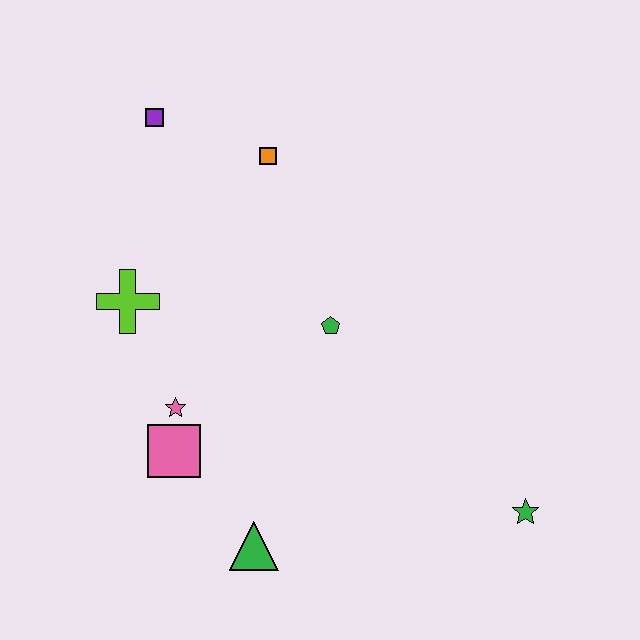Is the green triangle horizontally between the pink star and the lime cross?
No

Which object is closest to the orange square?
The purple square is closest to the orange square.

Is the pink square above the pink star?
No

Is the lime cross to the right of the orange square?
No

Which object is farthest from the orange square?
The green star is farthest from the orange square.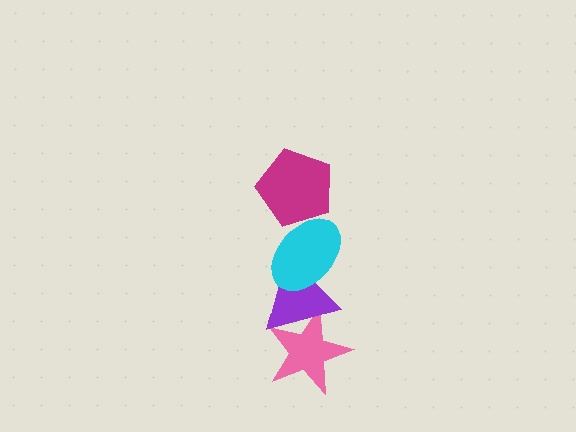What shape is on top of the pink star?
The purple triangle is on top of the pink star.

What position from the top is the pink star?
The pink star is 4th from the top.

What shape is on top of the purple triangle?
The cyan ellipse is on top of the purple triangle.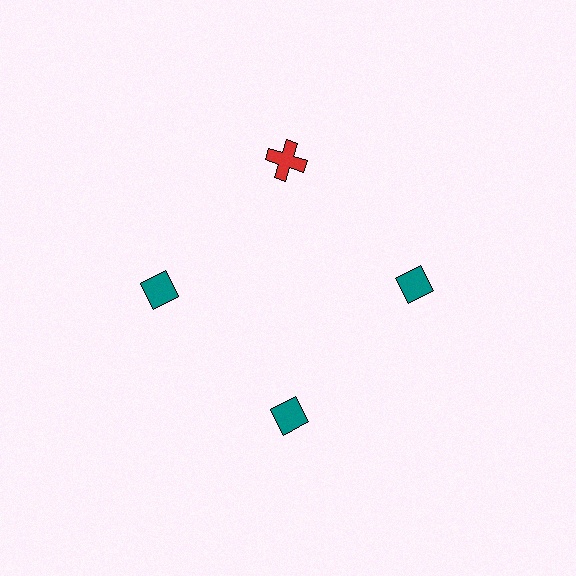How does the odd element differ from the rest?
It differs in both color (red instead of teal) and shape (cross instead of diamond).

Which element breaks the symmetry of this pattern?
The red cross at roughly the 12 o'clock position breaks the symmetry. All other shapes are teal diamonds.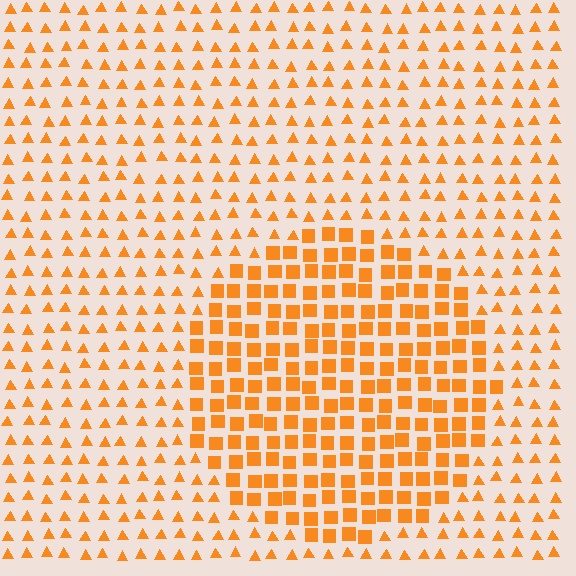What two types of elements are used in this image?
The image uses squares inside the circle region and triangles outside it.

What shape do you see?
I see a circle.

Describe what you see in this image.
The image is filled with small orange elements arranged in a uniform grid. A circle-shaped region contains squares, while the surrounding area contains triangles. The boundary is defined purely by the change in element shape.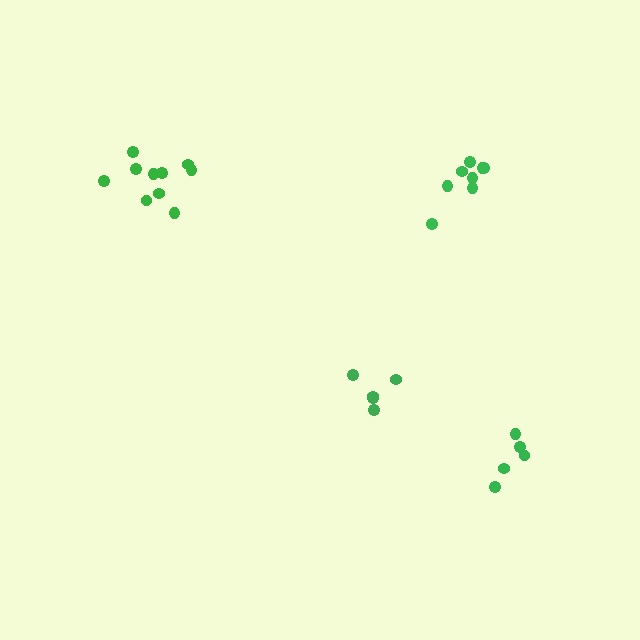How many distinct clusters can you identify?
There are 4 distinct clusters.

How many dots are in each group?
Group 1: 10 dots, Group 2: 5 dots, Group 3: 5 dots, Group 4: 8 dots (28 total).